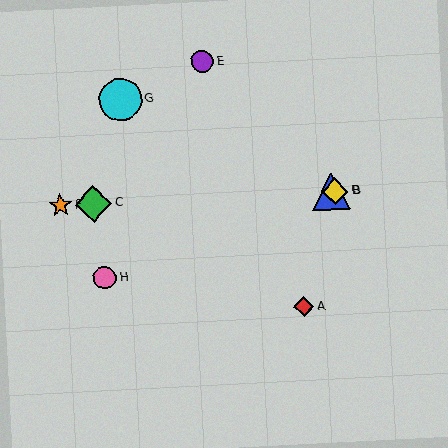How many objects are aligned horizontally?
4 objects (B, C, D, F) are aligned horizontally.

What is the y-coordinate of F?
Object F is at y≈205.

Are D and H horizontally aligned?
No, D is at y≈191 and H is at y≈278.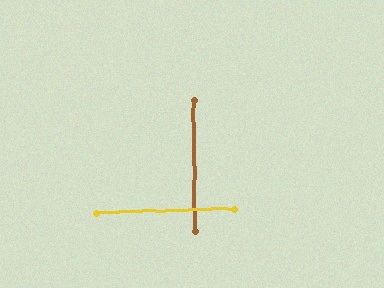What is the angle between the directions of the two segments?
Approximately 89 degrees.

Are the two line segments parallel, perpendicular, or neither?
Perpendicular — they meet at approximately 89°.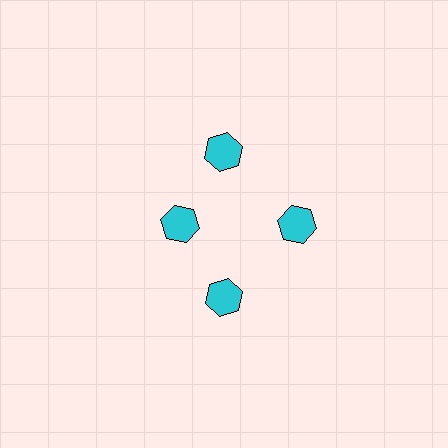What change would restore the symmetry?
The symmetry would be restored by moving it outward, back onto the ring so that all 4 hexagons sit at equal angles and equal distance from the center.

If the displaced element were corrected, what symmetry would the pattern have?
It would have 4-fold rotational symmetry — the pattern would map onto itself every 90 degrees.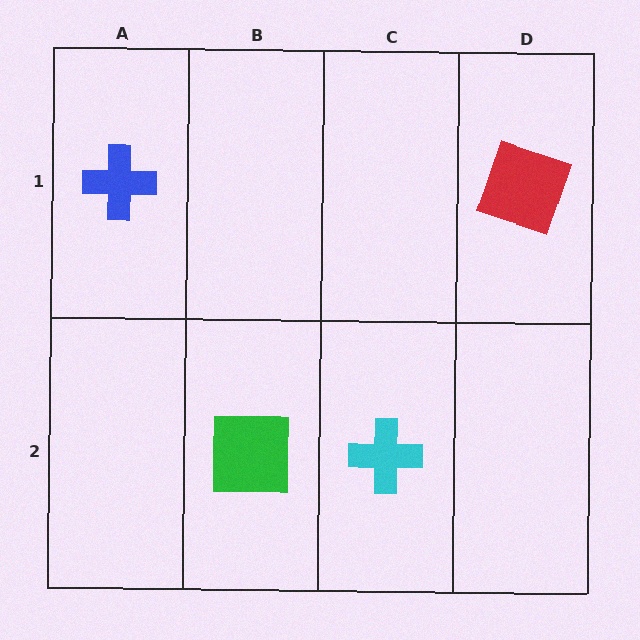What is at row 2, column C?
A cyan cross.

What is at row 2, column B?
A green square.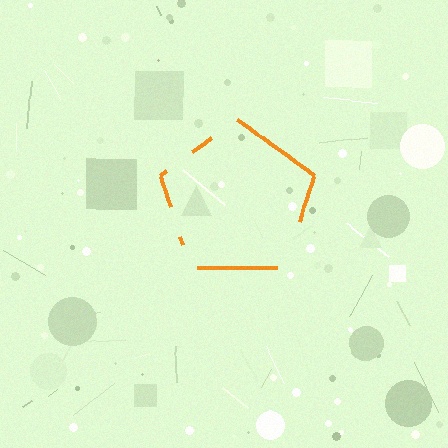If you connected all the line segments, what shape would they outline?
They would outline a pentagon.